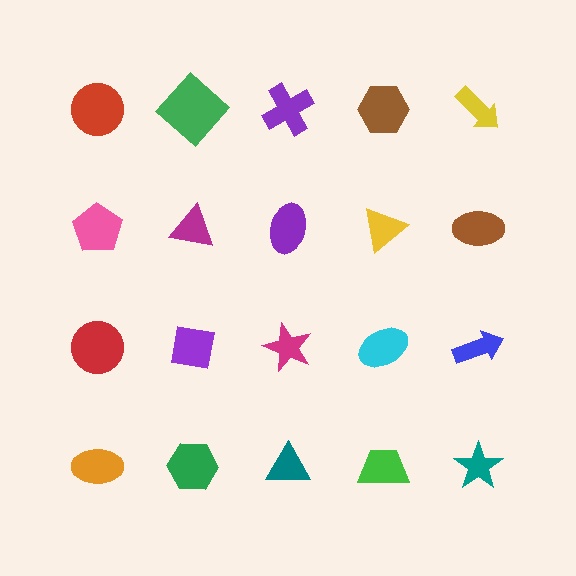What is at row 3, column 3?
A magenta star.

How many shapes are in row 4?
5 shapes.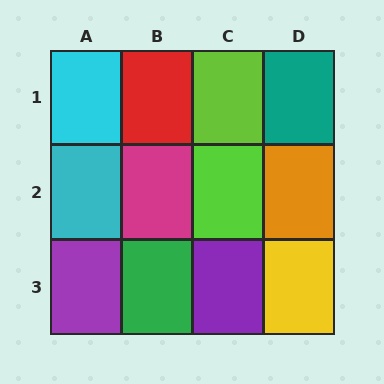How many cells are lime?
2 cells are lime.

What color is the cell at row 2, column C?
Lime.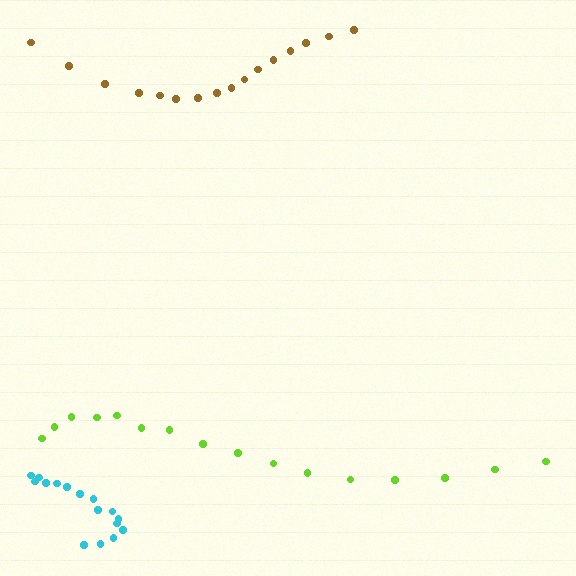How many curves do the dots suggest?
There are 3 distinct paths.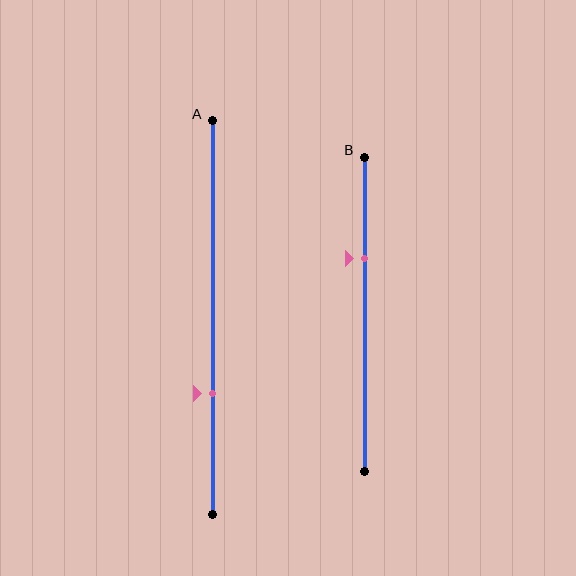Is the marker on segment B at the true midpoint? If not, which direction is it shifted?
No, the marker on segment B is shifted upward by about 18% of the segment length.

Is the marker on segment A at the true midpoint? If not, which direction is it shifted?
No, the marker on segment A is shifted downward by about 19% of the segment length.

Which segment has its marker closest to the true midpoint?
Segment B has its marker closest to the true midpoint.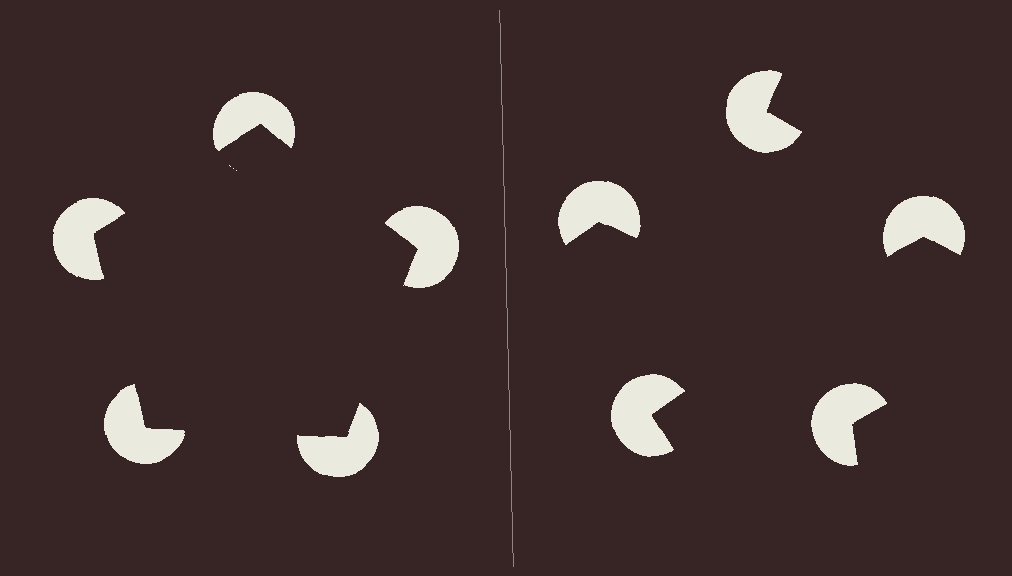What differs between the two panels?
The pac-man discs are positioned identically on both sides; only the wedge orientations differ. On the left they align to a pentagon; on the right they are misaligned.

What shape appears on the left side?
An illusory pentagon.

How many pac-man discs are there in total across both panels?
10 — 5 on each side.